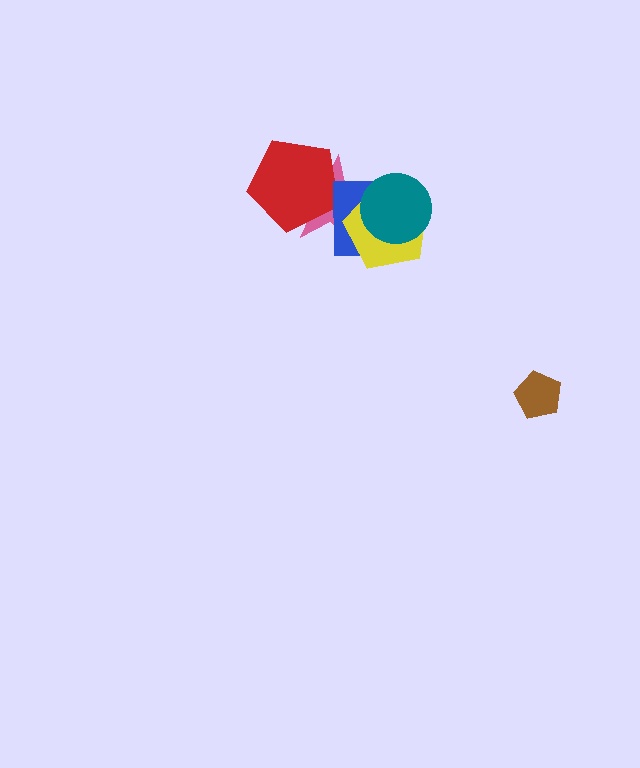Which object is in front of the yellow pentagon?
The teal circle is in front of the yellow pentagon.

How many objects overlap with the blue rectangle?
4 objects overlap with the blue rectangle.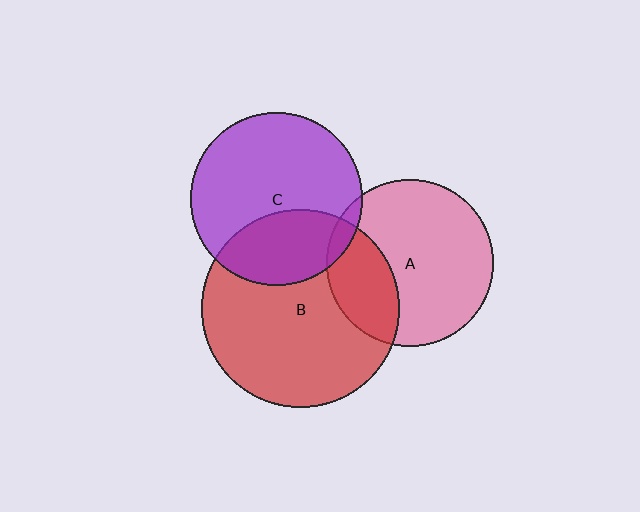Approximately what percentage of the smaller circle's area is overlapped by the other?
Approximately 30%.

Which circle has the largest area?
Circle B (red).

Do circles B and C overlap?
Yes.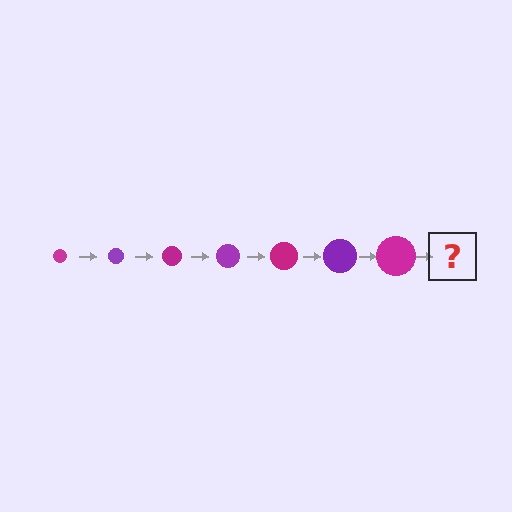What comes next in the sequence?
The next element should be a purple circle, larger than the previous one.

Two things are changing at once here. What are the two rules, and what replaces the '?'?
The two rules are that the circle grows larger each step and the color cycles through magenta and purple. The '?' should be a purple circle, larger than the previous one.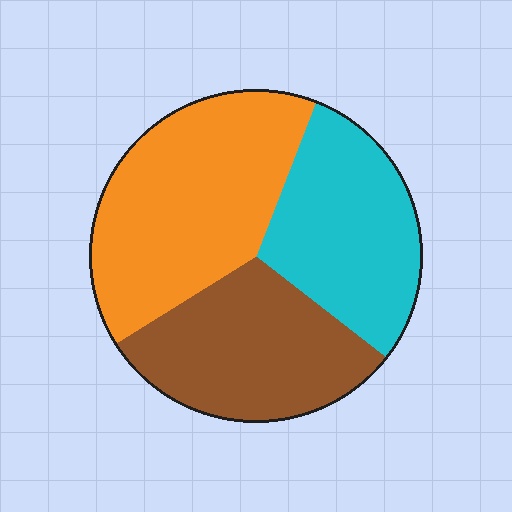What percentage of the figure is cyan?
Cyan covers around 30% of the figure.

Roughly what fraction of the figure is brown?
Brown covers 30% of the figure.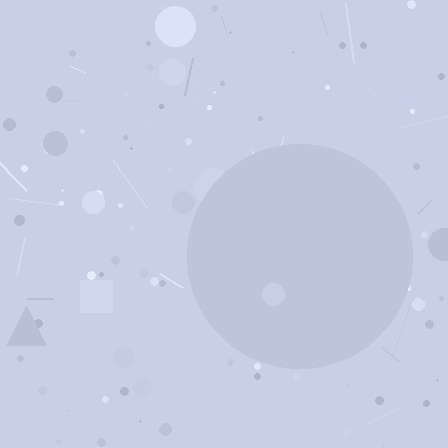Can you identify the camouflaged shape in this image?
The camouflaged shape is a circle.